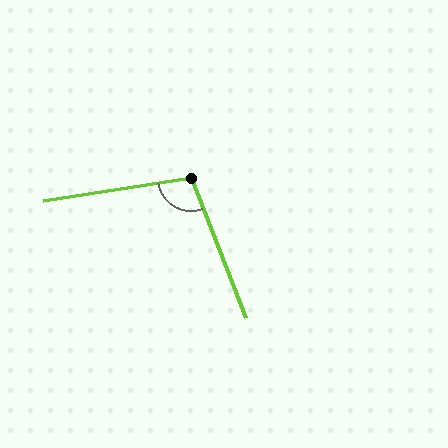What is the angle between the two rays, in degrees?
Approximately 102 degrees.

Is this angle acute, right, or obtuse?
It is obtuse.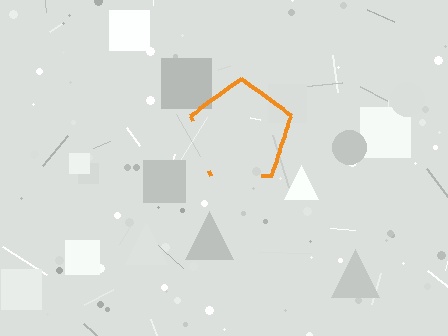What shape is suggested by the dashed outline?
The dashed outline suggests a pentagon.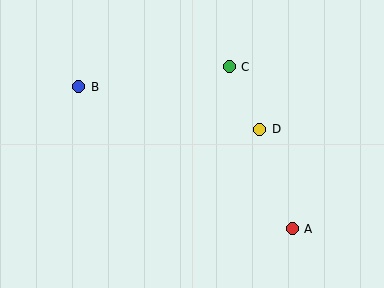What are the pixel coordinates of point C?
Point C is at (229, 67).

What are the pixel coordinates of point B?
Point B is at (79, 87).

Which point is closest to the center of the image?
Point D at (260, 129) is closest to the center.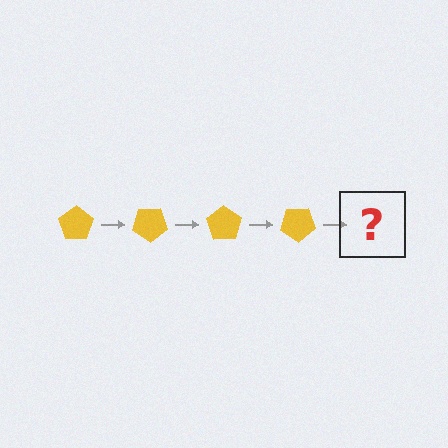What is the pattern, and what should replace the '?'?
The pattern is that the pentagon rotates 35 degrees each step. The '?' should be a yellow pentagon rotated 140 degrees.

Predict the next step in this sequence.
The next step is a yellow pentagon rotated 140 degrees.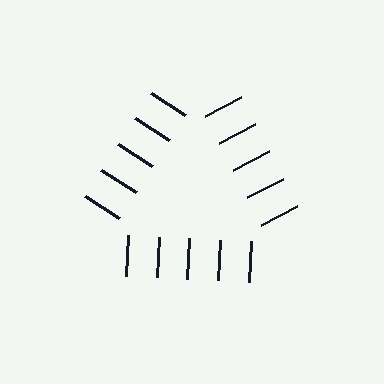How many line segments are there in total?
15 — 5 along each of the 3 edges.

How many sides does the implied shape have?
3 sides — the line-ends trace a triangle.